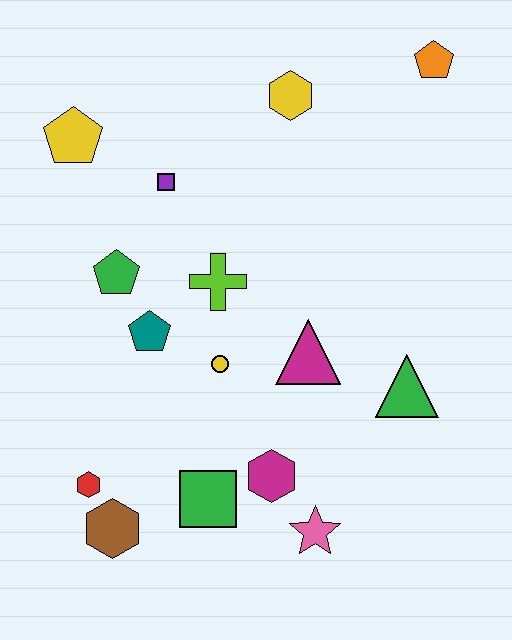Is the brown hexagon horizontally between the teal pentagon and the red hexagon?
Yes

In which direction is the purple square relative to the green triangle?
The purple square is to the left of the green triangle.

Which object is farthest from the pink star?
The orange pentagon is farthest from the pink star.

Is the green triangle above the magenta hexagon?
Yes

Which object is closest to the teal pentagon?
The green pentagon is closest to the teal pentagon.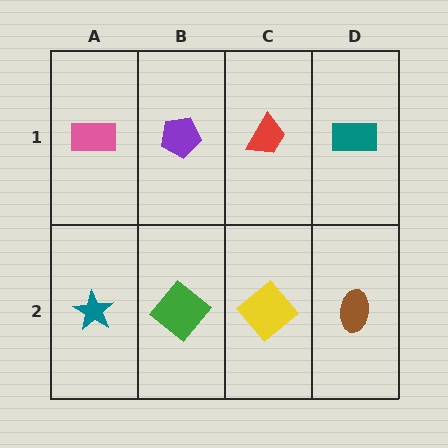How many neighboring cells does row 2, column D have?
2.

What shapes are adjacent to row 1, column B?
A green diamond (row 2, column B), a pink rectangle (row 1, column A), a red trapezoid (row 1, column C).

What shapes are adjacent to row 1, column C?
A yellow diamond (row 2, column C), a purple pentagon (row 1, column B), a teal rectangle (row 1, column D).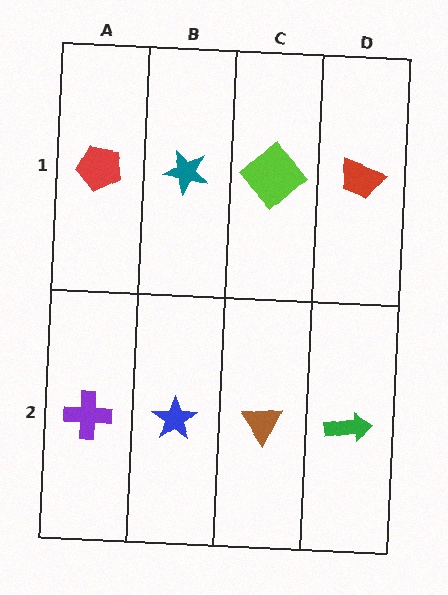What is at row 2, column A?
A purple cross.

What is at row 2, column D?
A green arrow.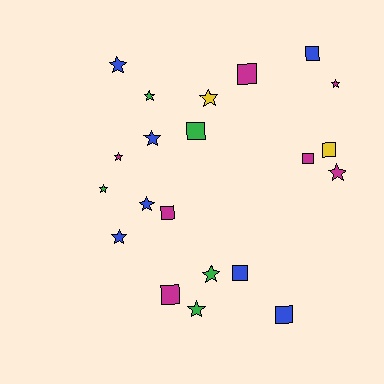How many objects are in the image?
There are 21 objects.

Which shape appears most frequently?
Star, with 12 objects.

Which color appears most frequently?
Blue, with 7 objects.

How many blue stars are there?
There are 4 blue stars.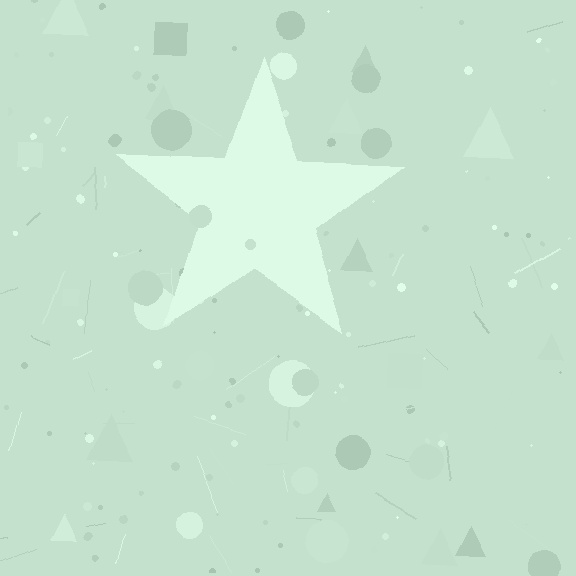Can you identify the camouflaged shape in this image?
The camouflaged shape is a star.